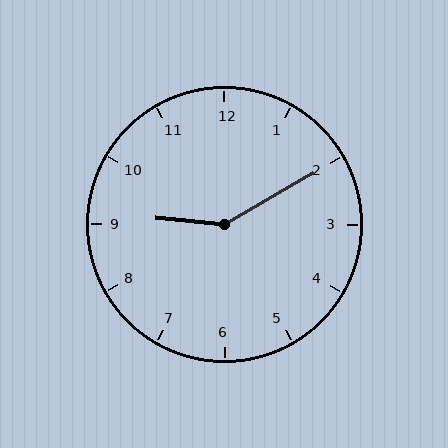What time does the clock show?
9:10.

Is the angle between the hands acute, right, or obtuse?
It is obtuse.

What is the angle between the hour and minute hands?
Approximately 145 degrees.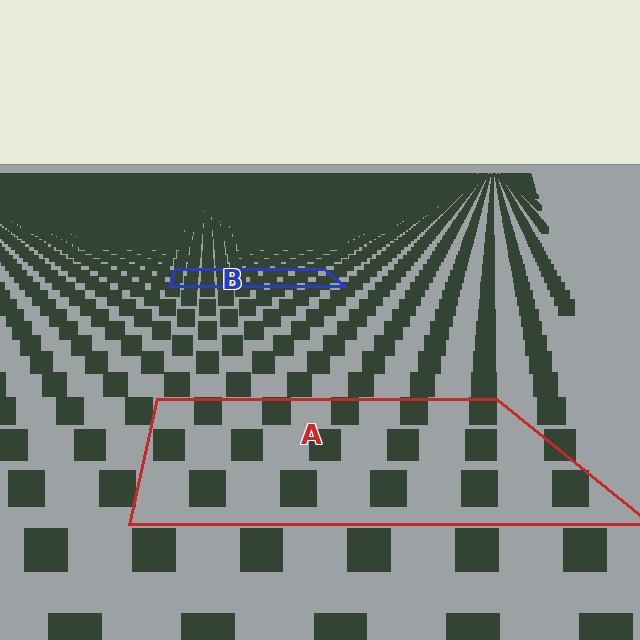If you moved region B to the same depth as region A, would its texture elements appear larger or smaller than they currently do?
They would appear larger. At a closer depth, the same texture elements are projected at a bigger on-screen size.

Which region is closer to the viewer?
Region A is closer. The texture elements there are larger and more spread out.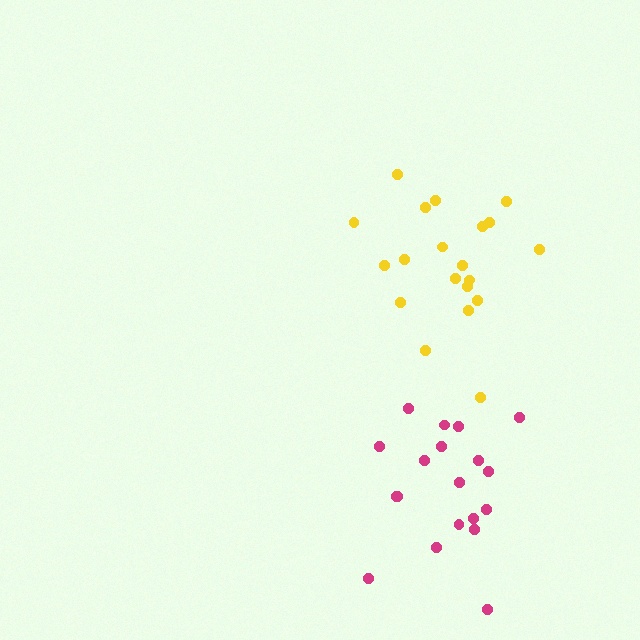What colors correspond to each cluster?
The clusters are colored: magenta, yellow.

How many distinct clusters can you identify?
There are 2 distinct clusters.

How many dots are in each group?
Group 1: 19 dots, Group 2: 20 dots (39 total).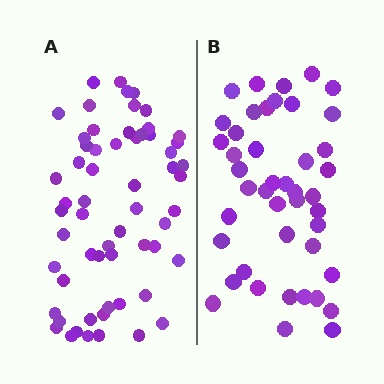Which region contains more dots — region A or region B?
Region A (the left region) has more dots.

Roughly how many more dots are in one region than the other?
Region A has approximately 15 more dots than region B.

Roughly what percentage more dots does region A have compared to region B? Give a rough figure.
About 35% more.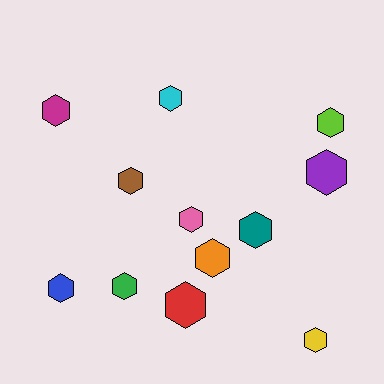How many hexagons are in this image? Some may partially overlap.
There are 12 hexagons.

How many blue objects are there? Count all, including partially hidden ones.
There is 1 blue object.